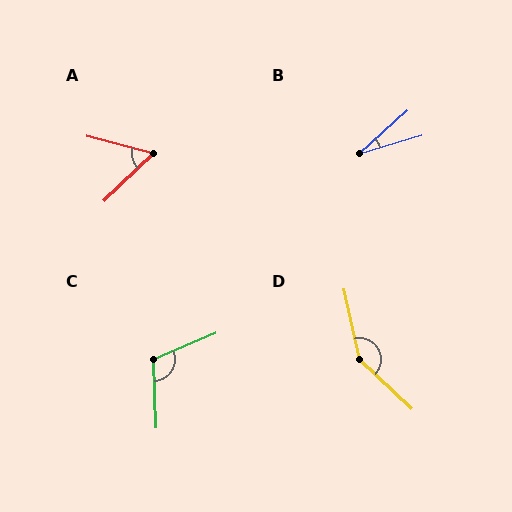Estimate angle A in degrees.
Approximately 59 degrees.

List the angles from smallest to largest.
B (26°), A (59°), C (111°), D (146°).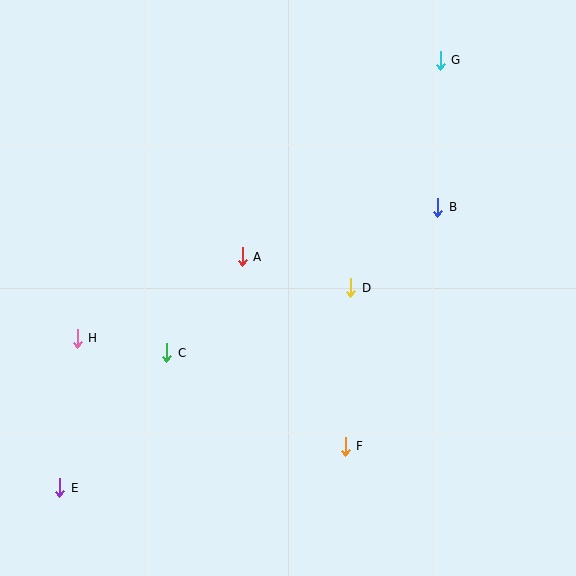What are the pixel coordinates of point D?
Point D is at (351, 288).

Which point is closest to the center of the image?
Point A at (242, 257) is closest to the center.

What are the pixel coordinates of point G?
Point G is at (440, 60).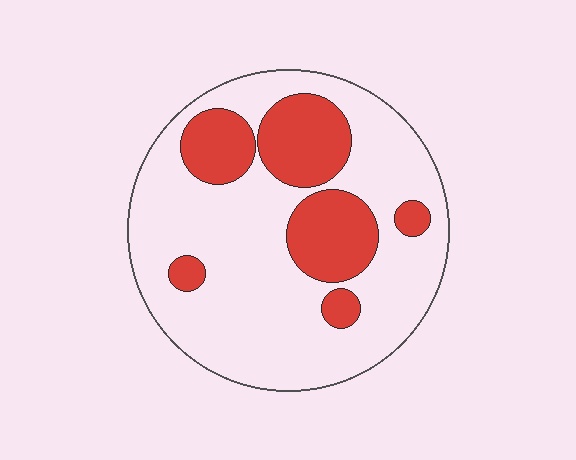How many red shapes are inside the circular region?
6.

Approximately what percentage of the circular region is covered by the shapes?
Approximately 25%.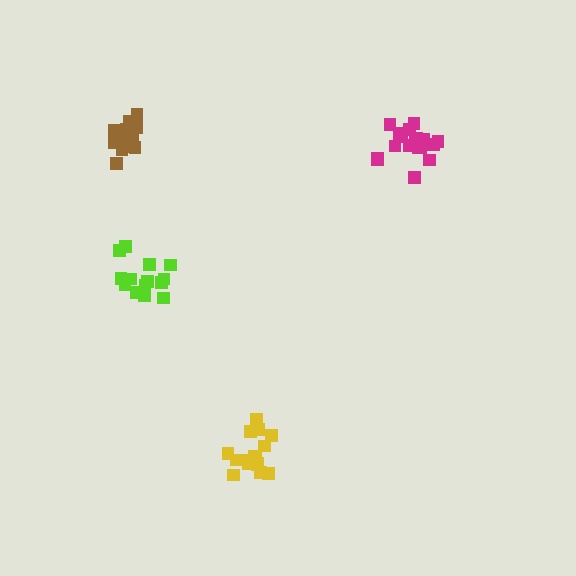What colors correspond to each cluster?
The clusters are colored: yellow, magenta, lime, brown.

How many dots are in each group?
Group 1: 17 dots, Group 2: 19 dots, Group 3: 14 dots, Group 4: 17 dots (67 total).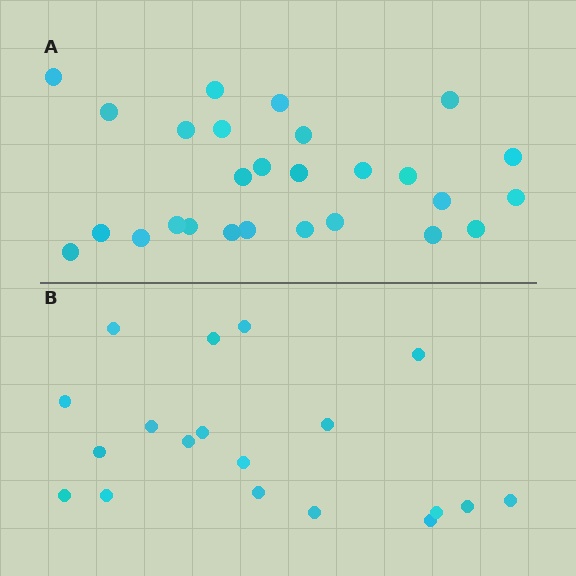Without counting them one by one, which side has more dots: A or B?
Region A (the top region) has more dots.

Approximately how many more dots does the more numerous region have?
Region A has roughly 8 or so more dots than region B.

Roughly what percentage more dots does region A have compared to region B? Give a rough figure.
About 40% more.